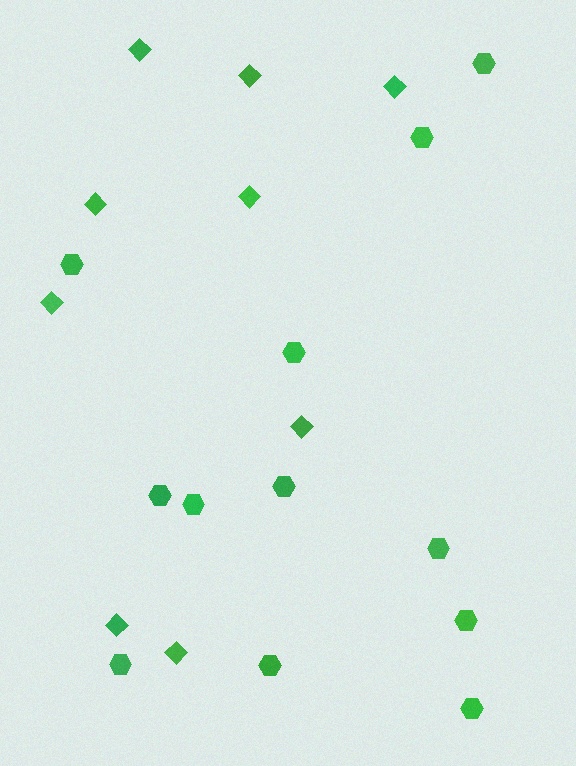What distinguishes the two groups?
There are 2 groups: one group of hexagons (12) and one group of diamonds (9).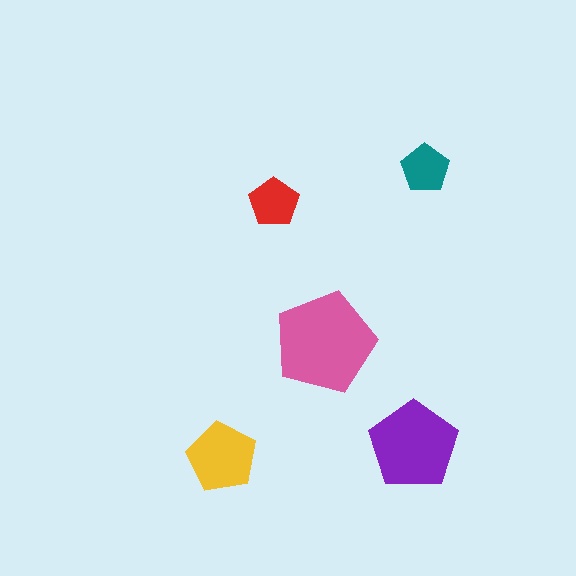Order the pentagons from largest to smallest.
the pink one, the purple one, the yellow one, the red one, the teal one.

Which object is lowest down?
The yellow pentagon is bottommost.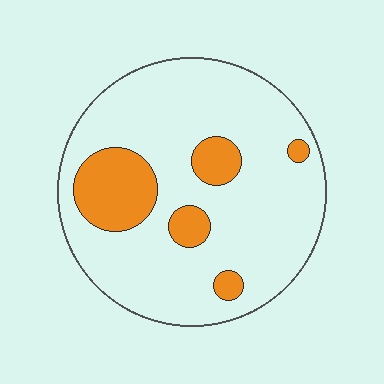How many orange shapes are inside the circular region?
5.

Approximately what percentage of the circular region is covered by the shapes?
Approximately 20%.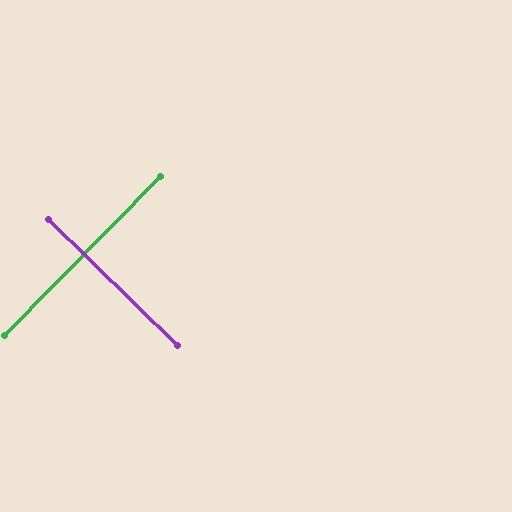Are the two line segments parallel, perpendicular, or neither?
Perpendicular — they meet at approximately 90°.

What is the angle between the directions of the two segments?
Approximately 90 degrees.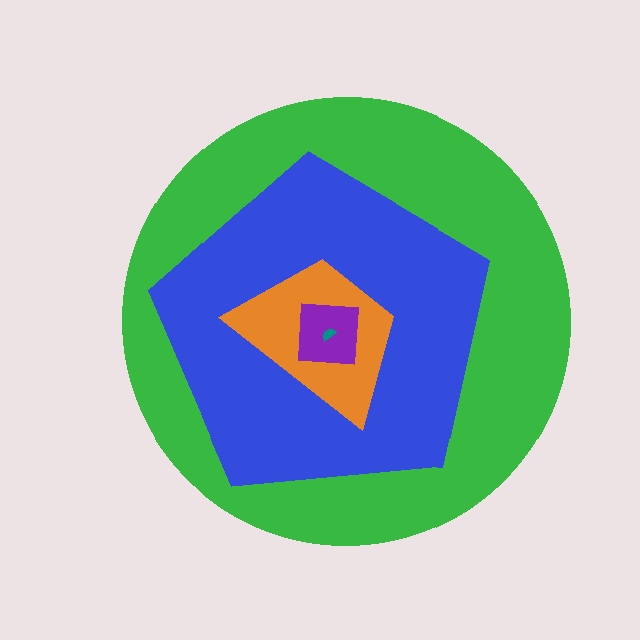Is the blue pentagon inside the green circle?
Yes.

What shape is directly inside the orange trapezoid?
The purple square.